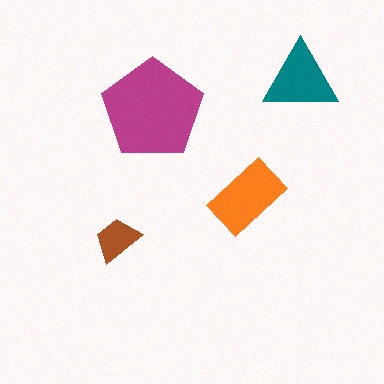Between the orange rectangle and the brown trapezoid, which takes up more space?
The orange rectangle.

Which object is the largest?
The magenta pentagon.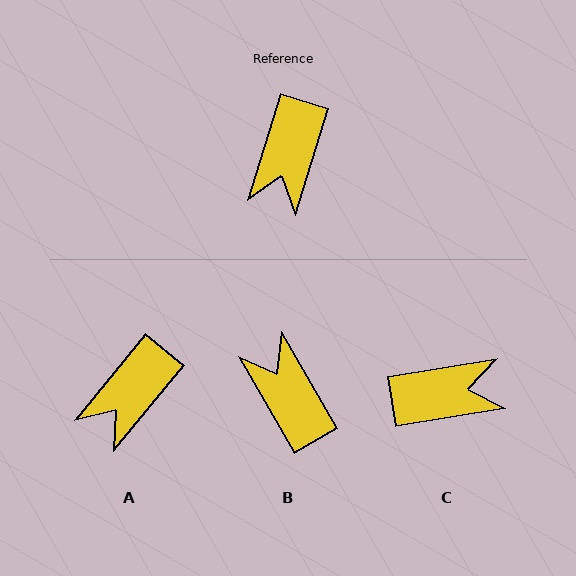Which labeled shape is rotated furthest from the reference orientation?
B, about 133 degrees away.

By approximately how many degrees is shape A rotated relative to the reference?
Approximately 22 degrees clockwise.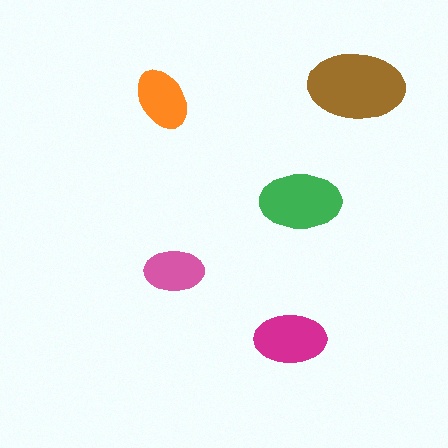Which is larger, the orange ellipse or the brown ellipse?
The brown one.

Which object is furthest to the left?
The orange ellipse is leftmost.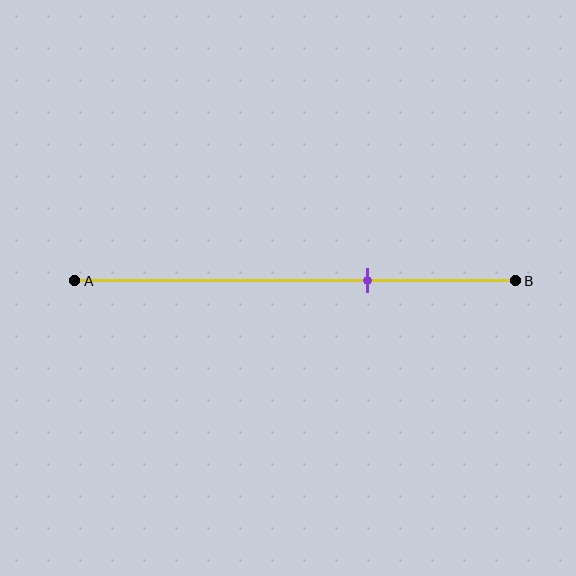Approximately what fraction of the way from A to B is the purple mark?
The purple mark is approximately 65% of the way from A to B.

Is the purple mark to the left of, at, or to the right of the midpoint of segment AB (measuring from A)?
The purple mark is to the right of the midpoint of segment AB.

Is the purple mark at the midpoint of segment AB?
No, the mark is at about 65% from A, not at the 50% midpoint.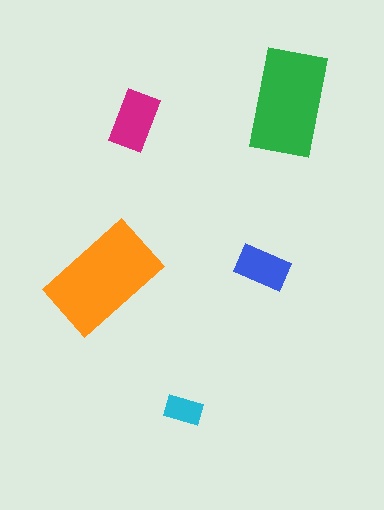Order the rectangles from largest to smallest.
the orange one, the green one, the magenta one, the blue one, the cyan one.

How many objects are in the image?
There are 5 objects in the image.